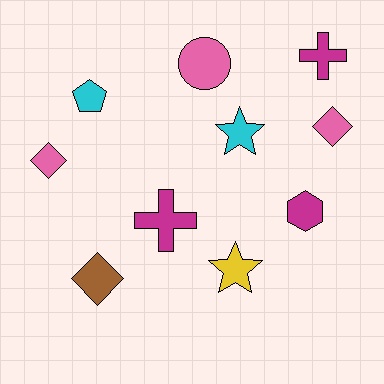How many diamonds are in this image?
There are 3 diamonds.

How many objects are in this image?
There are 10 objects.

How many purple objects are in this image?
There are no purple objects.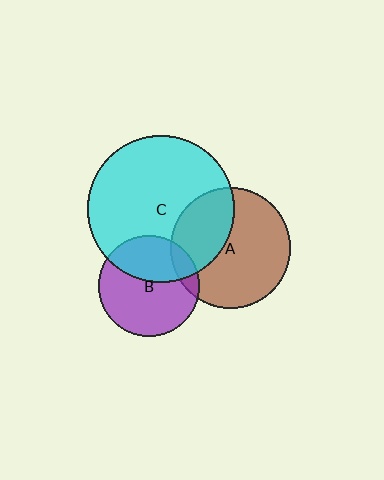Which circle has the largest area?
Circle C (cyan).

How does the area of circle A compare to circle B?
Approximately 1.4 times.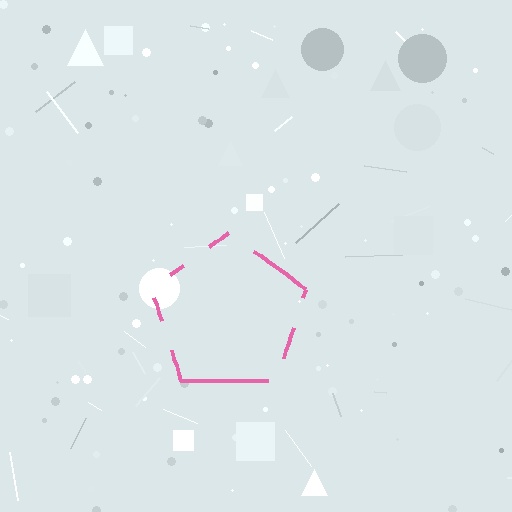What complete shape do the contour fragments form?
The contour fragments form a pentagon.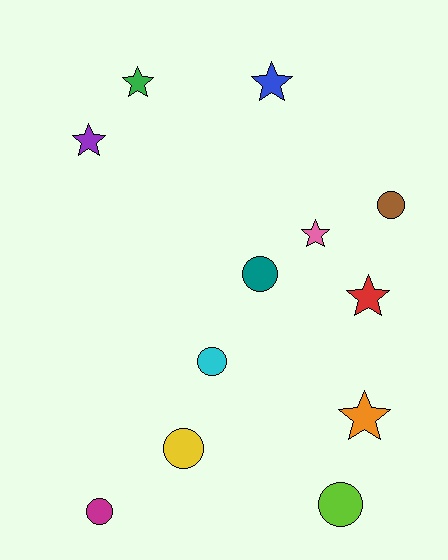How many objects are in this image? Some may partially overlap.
There are 12 objects.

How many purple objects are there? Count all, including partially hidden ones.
There is 1 purple object.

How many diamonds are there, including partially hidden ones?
There are no diamonds.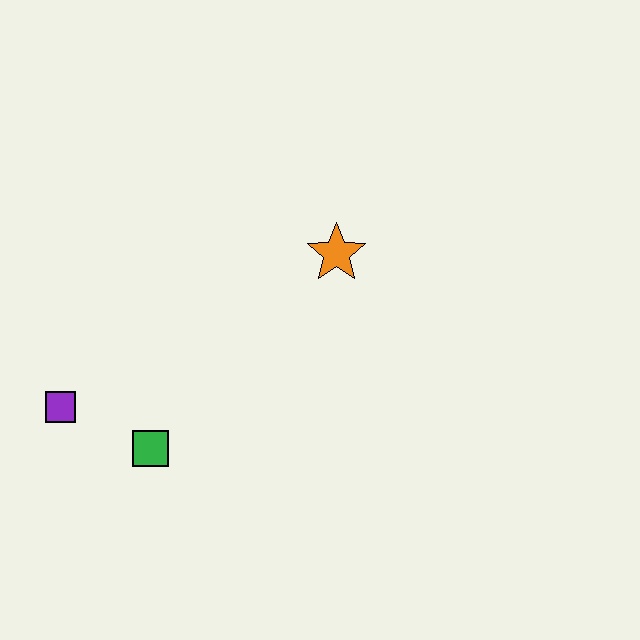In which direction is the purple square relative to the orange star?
The purple square is to the left of the orange star.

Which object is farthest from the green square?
The orange star is farthest from the green square.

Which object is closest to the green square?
The purple square is closest to the green square.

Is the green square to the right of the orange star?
No